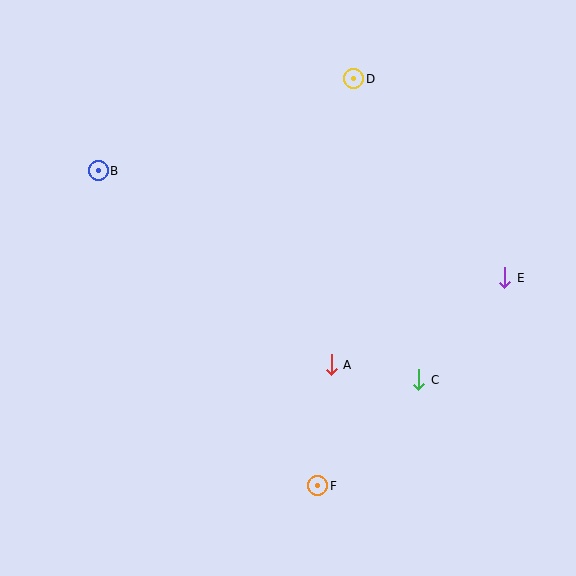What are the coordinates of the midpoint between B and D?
The midpoint between B and D is at (226, 125).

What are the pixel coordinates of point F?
Point F is at (318, 486).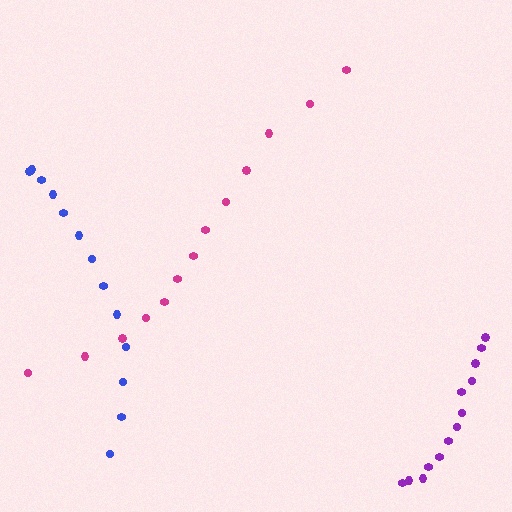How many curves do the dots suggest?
There are 3 distinct paths.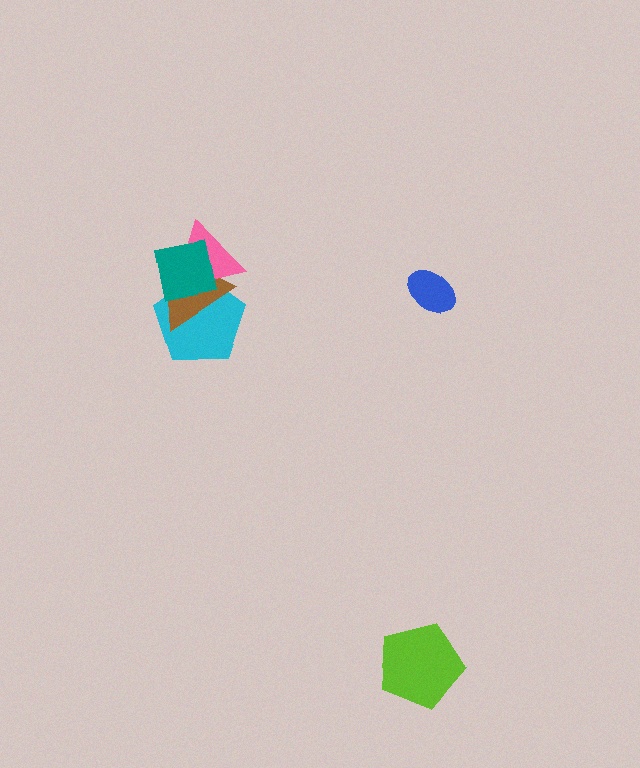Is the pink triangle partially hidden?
Yes, it is partially covered by another shape.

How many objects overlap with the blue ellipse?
0 objects overlap with the blue ellipse.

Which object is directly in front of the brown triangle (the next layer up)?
The pink triangle is directly in front of the brown triangle.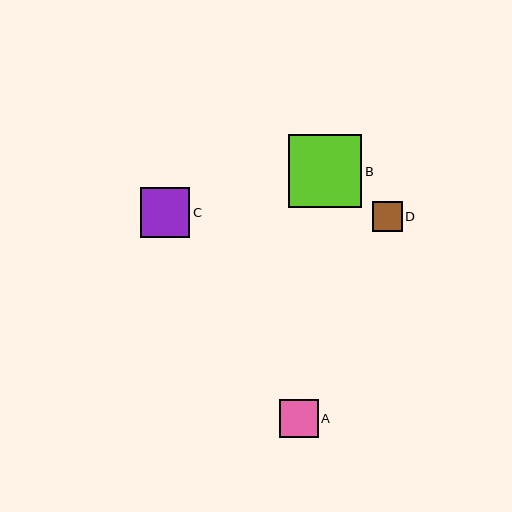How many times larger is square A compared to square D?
Square A is approximately 1.3 times the size of square D.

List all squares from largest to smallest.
From largest to smallest: B, C, A, D.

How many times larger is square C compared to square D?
Square C is approximately 1.7 times the size of square D.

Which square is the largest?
Square B is the largest with a size of approximately 73 pixels.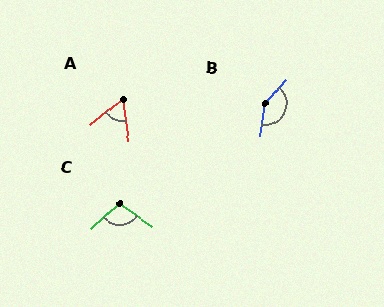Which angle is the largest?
B, at approximately 148 degrees.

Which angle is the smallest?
A, at approximately 60 degrees.